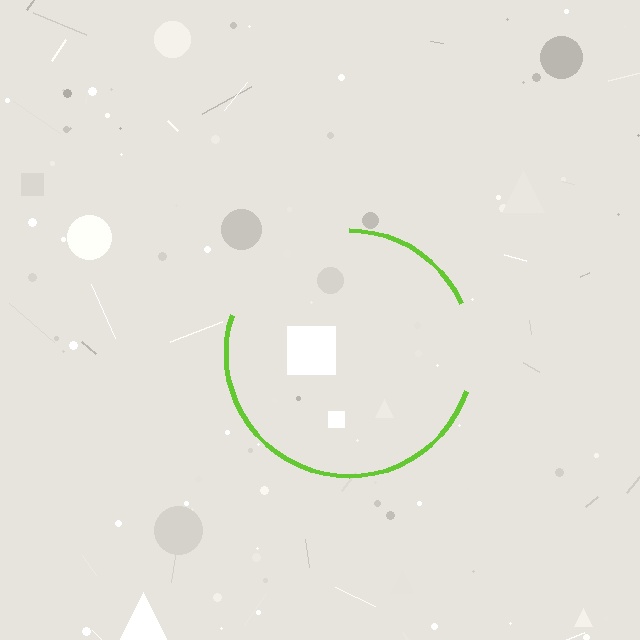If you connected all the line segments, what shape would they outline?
They would outline a circle.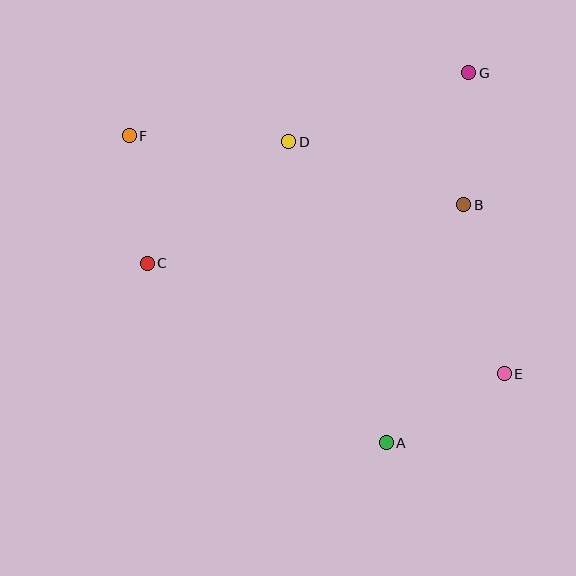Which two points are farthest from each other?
Points E and F are farthest from each other.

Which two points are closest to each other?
Points C and F are closest to each other.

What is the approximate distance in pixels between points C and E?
The distance between C and E is approximately 374 pixels.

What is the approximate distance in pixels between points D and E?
The distance between D and E is approximately 317 pixels.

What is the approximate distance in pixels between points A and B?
The distance between A and B is approximately 251 pixels.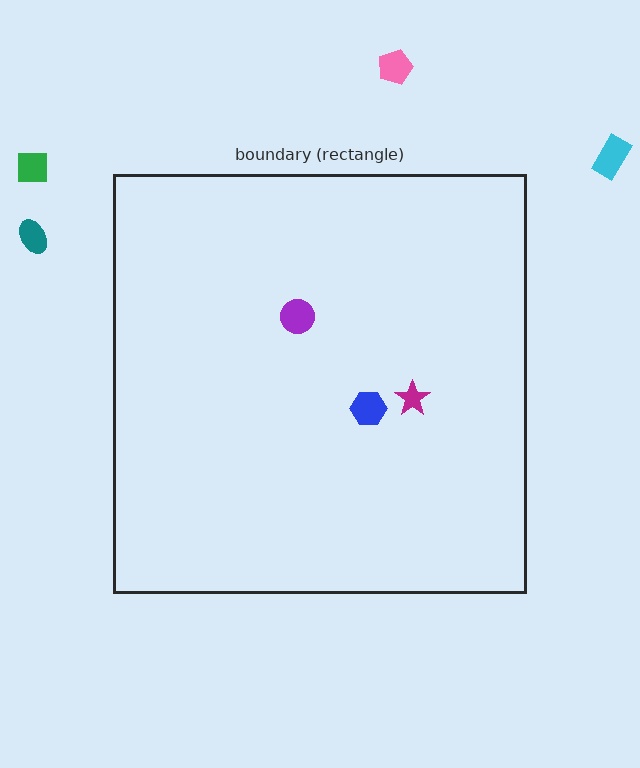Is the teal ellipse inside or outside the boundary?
Outside.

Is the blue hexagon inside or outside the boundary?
Inside.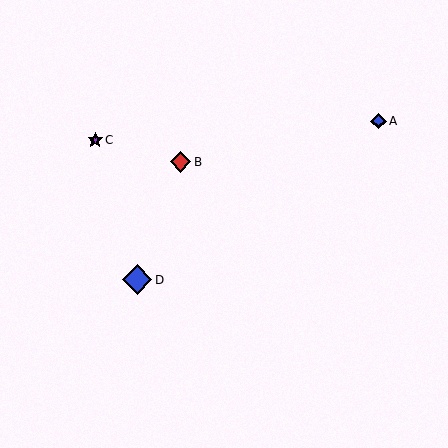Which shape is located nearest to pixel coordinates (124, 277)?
The blue diamond (labeled D) at (137, 280) is nearest to that location.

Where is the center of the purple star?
The center of the purple star is at (95, 140).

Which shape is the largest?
The blue diamond (labeled D) is the largest.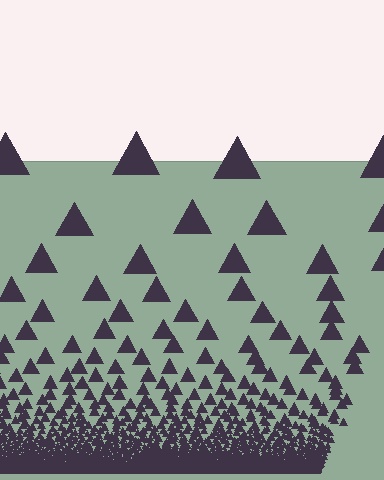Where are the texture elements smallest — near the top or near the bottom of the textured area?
Near the bottom.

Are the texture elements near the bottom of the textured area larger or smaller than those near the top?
Smaller. The gradient is inverted — elements near the bottom are smaller and denser.